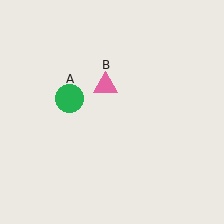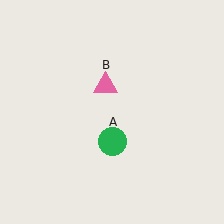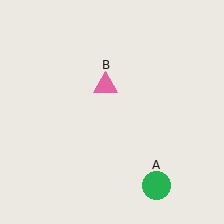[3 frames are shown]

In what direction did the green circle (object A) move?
The green circle (object A) moved down and to the right.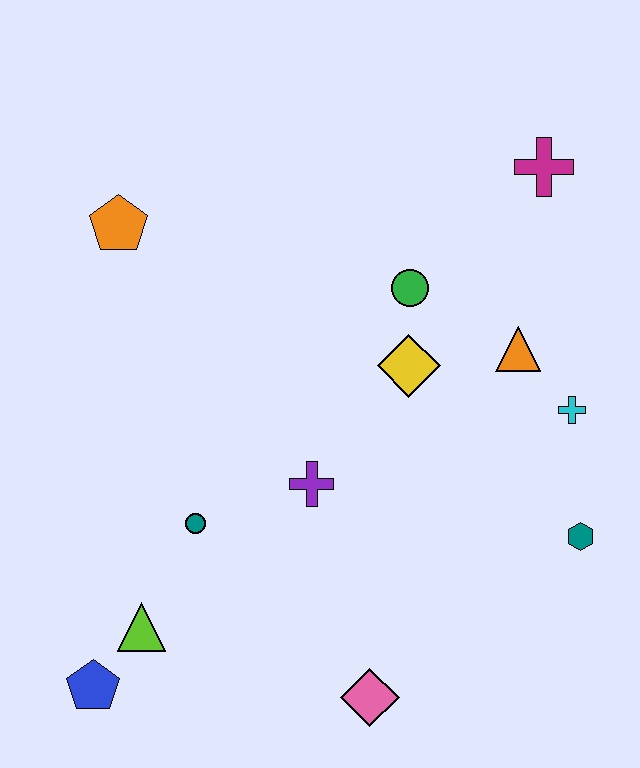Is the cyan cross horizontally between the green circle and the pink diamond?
No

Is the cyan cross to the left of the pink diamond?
No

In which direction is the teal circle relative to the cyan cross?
The teal circle is to the left of the cyan cross.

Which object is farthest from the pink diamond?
The magenta cross is farthest from the pink diamond.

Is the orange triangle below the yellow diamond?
No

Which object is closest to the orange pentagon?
The green circle is closest to the orange pentagon.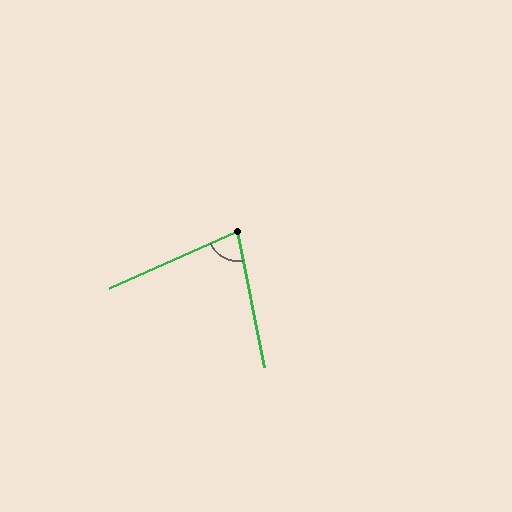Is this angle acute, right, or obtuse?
It is acute.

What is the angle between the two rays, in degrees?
Approximately 77 degrees.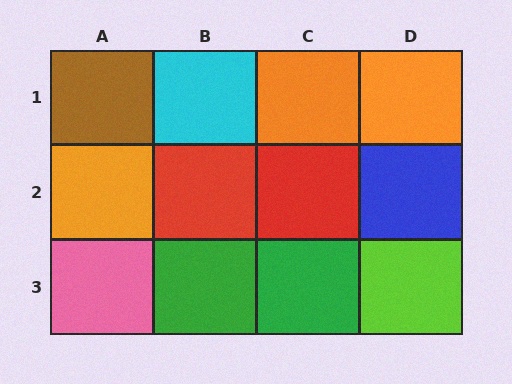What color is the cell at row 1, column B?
Cyan.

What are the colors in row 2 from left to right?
Orange, red, red, blue.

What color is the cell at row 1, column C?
Orange.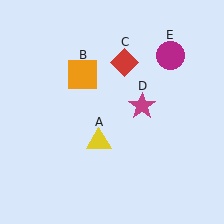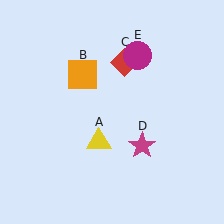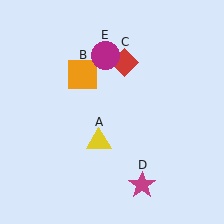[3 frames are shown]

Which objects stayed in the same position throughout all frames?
Yellow triangle (object A) and orange square (object B) and red diamond (object C) remained stationary.